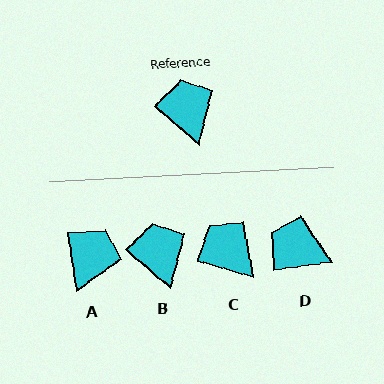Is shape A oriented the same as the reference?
No, it is off by about 41 degrees.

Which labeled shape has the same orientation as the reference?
B.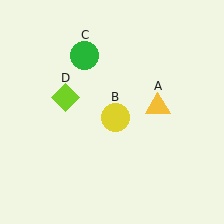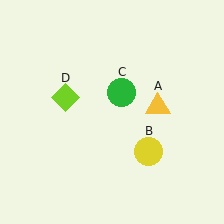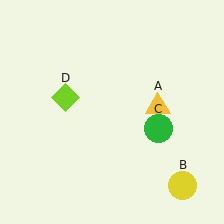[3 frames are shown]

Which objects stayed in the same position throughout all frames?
Yellow triangle (object A) and lime diamond (object D) remained stationary.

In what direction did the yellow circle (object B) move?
The yellow circle (object B) moved down and to the right.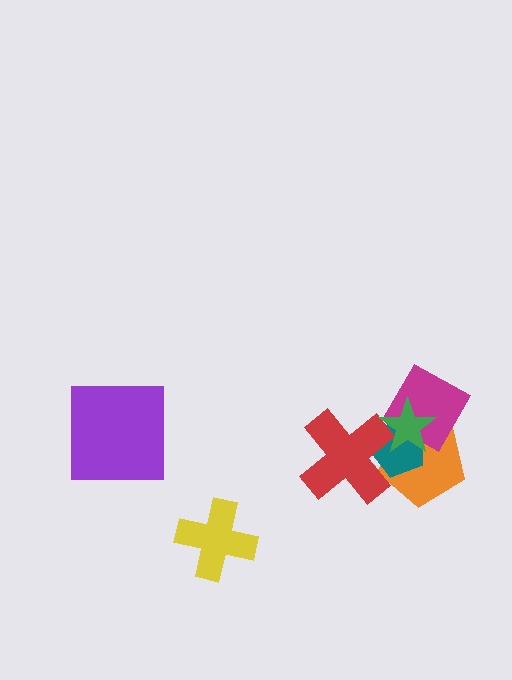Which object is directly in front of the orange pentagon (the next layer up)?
The teal pentagon is directly in front of the orange pentagon.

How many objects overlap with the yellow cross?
0 objects overlap with the yellow cross.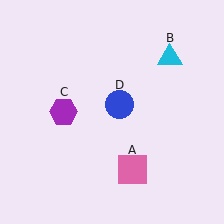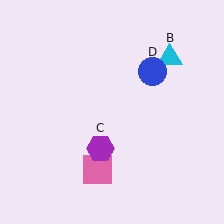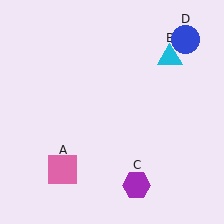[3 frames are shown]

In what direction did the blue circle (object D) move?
The blue circle (object D) moved up and to the right.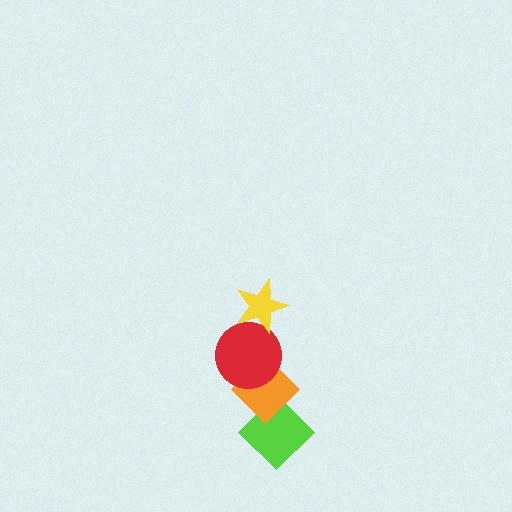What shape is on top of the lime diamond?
The orange diamond is on top of the lime diamond.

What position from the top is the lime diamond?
The lime diamond is 4th from the top.